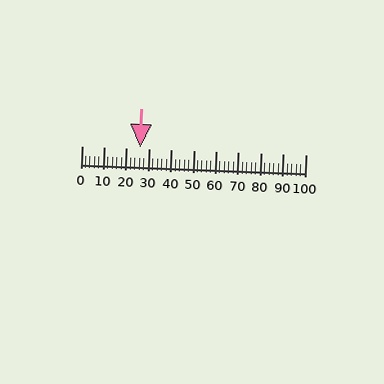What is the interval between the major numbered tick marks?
The major tick marks are spaced 10 units apart.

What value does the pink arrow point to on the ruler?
The pink arrow points to approximately 26.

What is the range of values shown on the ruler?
The ruler shows values from 0 to 100.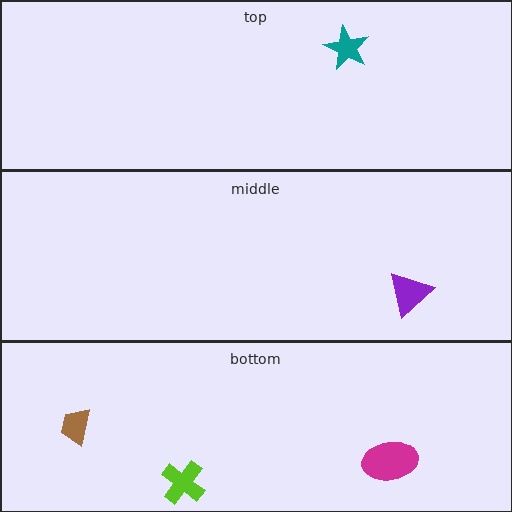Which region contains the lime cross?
The bottom region.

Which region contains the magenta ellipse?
The bottom region.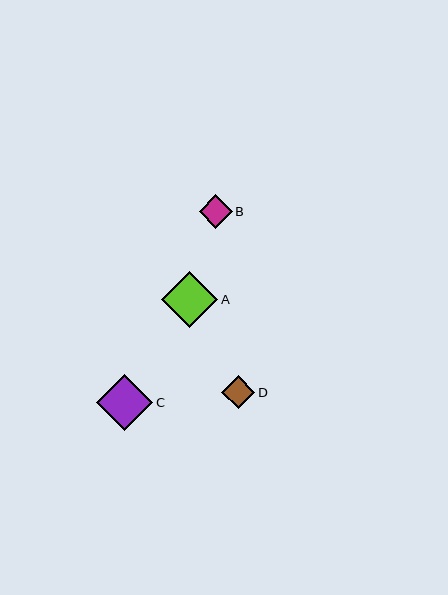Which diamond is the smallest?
Diamond D is the smallest with a size of approximately 33 pixels.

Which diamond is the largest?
Diamond A is the largest with a size of approximately 56 pixels.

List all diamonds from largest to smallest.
From largest to smallest: A, C, B, D.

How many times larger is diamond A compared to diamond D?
Diamond A is approximately 1.7 times the size of diamond D.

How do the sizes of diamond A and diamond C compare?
Diamond A and diamond C are approximately the same size.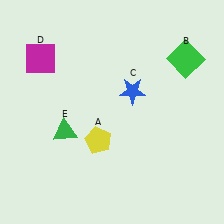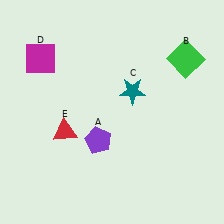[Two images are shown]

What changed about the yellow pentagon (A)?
In Image 1, A is yellow. In Image 2, it changed to purple.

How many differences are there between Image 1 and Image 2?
There are 3 differences between the two images.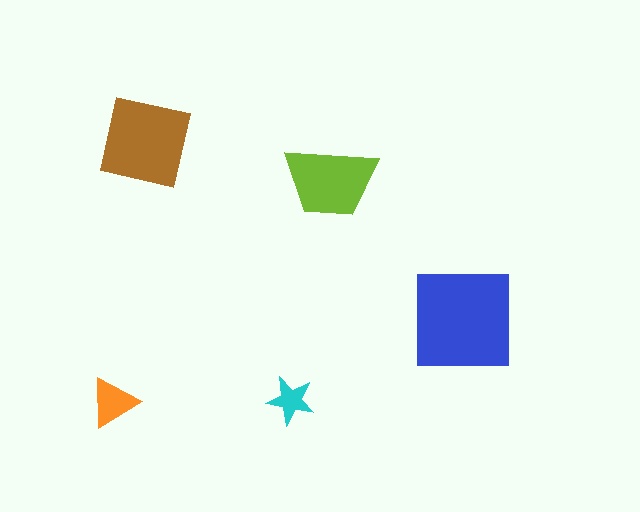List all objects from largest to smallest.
The blue square, the brown square, the lime trapezoid, the orange triangle, the cyan star.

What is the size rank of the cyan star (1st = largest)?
5th.